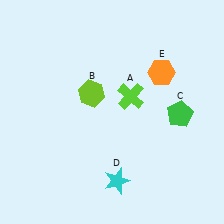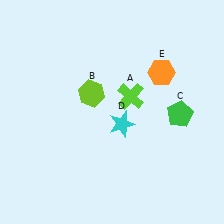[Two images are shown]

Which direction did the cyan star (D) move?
The cyan star (D) moved up.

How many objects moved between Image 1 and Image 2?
1 object moved between the two images.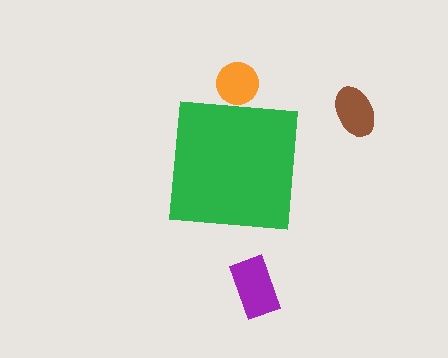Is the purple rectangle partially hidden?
No, the purple rectangle is fully visible.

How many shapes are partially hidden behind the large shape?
1 shape is partially hidden.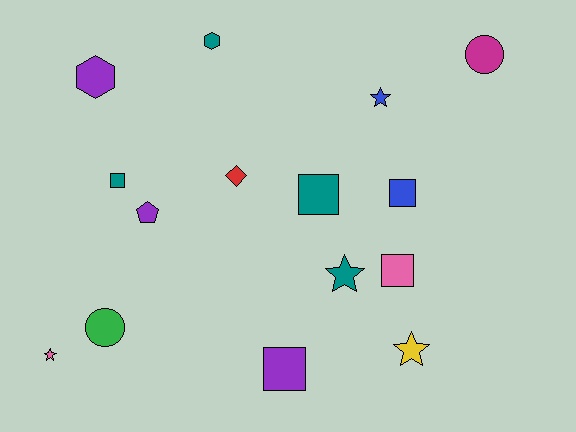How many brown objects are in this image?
There are no brown objects.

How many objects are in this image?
There are 15 objects.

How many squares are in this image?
There are 5 squares.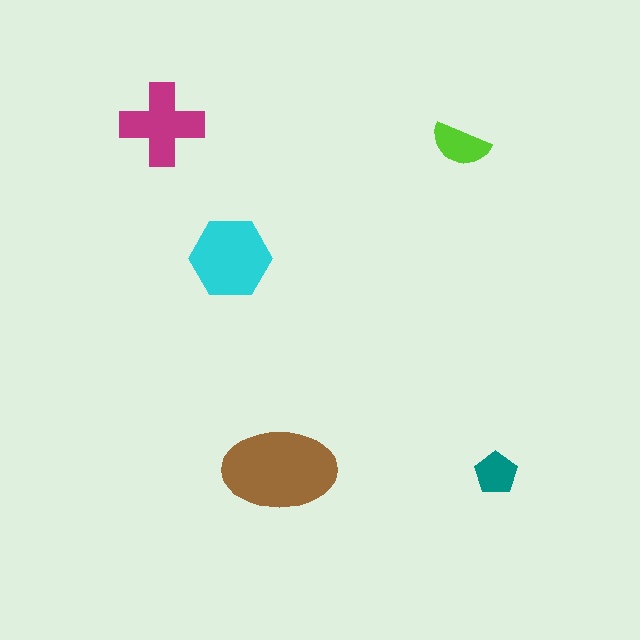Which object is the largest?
The brown ellipse.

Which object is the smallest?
The teal pentagon.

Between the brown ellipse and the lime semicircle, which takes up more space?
The brown ellipse.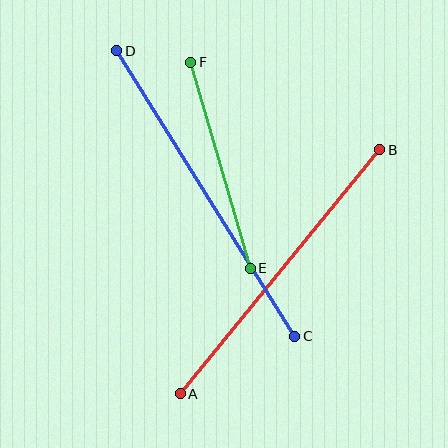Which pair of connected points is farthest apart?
Points C and D are farthest apart.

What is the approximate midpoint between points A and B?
The midpoint is at approximately (280, 272) pixels.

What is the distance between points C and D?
The distance is approximately 336 pixels.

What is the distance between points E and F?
The distance is approximately 215 pixels.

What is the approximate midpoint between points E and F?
The midpoint is at approximately (221, 165) pixels.